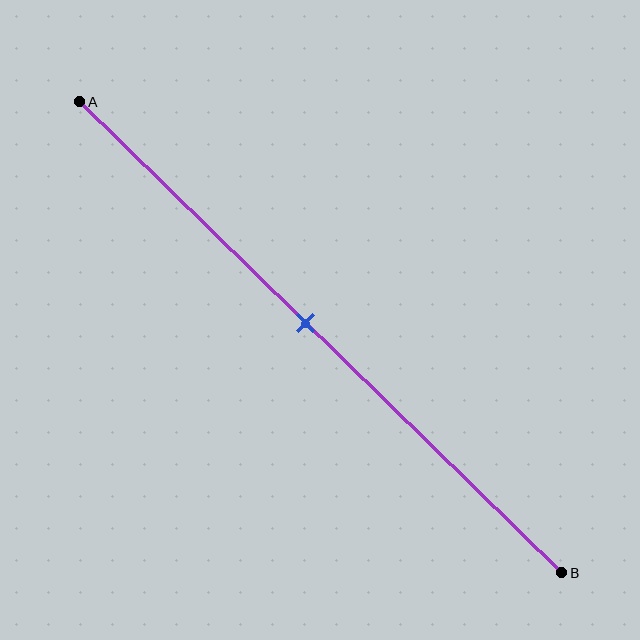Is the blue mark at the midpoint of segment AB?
No, the mark is at about 45% from A, not at the 50% midpoint.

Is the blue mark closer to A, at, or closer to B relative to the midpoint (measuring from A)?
The blue mark is closer to point A than the midpoint of segment AB.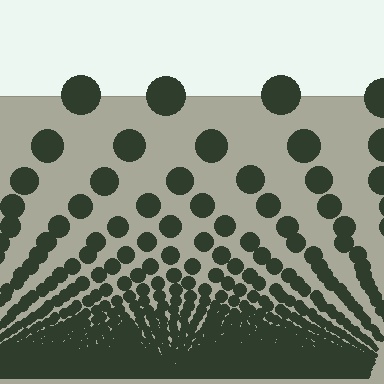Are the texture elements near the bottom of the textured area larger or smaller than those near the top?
Smaller. The gradient is inverted — elements near the bottom are smaller and denser.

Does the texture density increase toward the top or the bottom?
Density increases toward the bottom.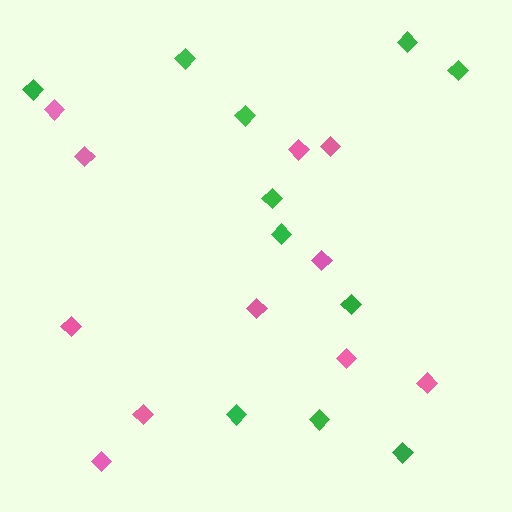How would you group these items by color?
There are 2 groups: one group of green diamonds (11) and one group of pink diamonds (11).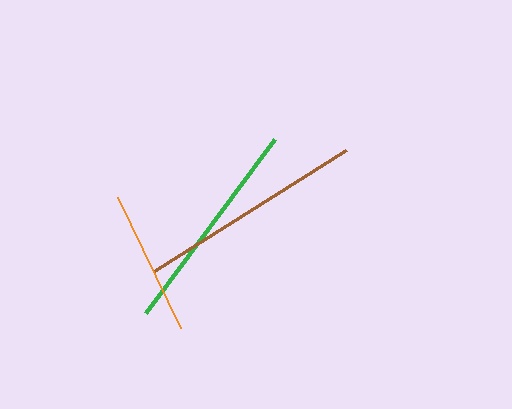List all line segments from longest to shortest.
From longest to shortest: brown, green, orange.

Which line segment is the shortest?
The orange line is the shortest at approximately 146 pixels.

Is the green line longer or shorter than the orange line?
The green line is longer than the orange line.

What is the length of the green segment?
The green segment is approximately 217 pixels long.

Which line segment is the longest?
The brown line is the longest at approximately 228 pixels.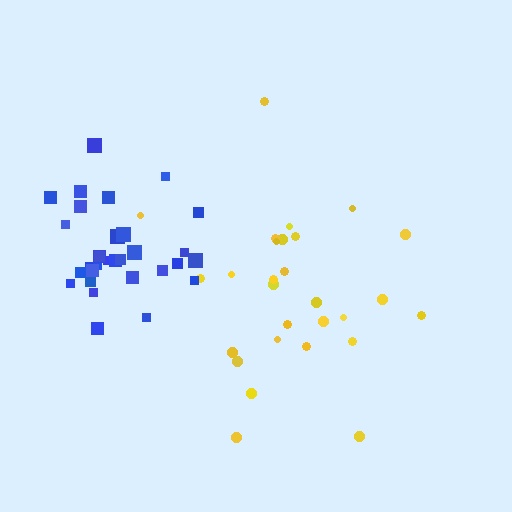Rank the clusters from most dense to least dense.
blue, yellow.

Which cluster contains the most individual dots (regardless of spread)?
Blue (32).